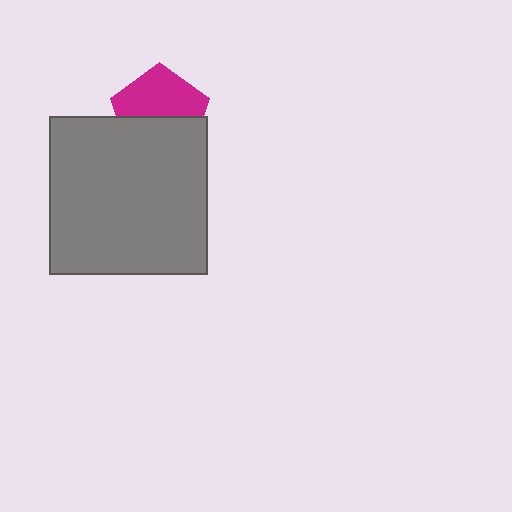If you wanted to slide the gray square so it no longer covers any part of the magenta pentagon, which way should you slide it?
Slide it down — that is the most direct way to separate the two shapes.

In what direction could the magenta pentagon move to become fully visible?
The magenta pentagon could move up. That would shift it out from behind the gray square entirely.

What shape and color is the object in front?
The object in front is a gray square.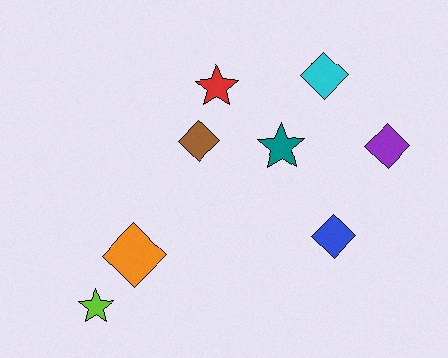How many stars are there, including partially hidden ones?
There are 3 stars.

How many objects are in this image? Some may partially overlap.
There are 8 objects.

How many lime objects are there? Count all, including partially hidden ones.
There is 1 lime object.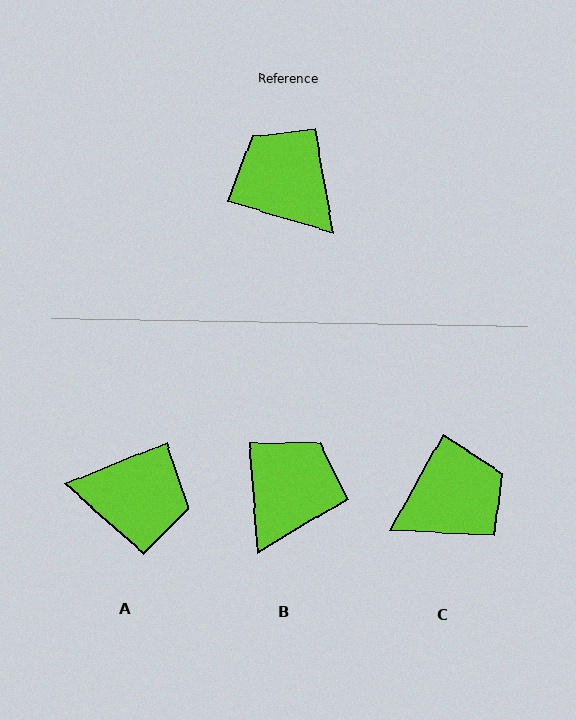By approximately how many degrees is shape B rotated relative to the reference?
Approximately 69 degrees clockwise.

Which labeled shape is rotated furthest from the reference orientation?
A, about 142 degrees away.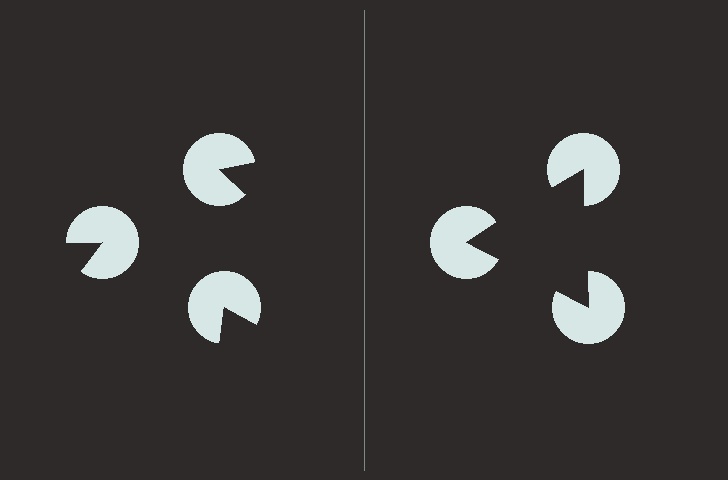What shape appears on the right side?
An illusory triangle.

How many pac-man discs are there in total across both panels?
6 — 3 on each side.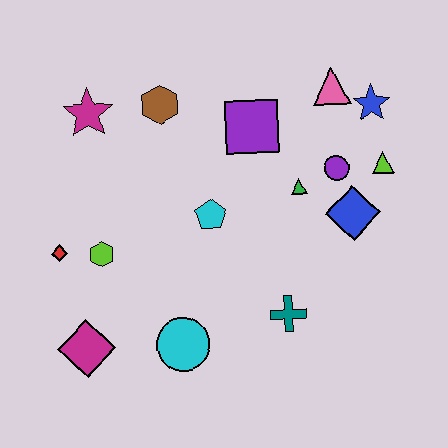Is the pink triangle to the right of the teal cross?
Yes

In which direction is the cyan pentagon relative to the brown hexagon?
The cyan pentagon is below the brown hexagon.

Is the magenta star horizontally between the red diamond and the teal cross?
Yes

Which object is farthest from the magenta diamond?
The blue star is farthest from the magenta diamond.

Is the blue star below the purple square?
No